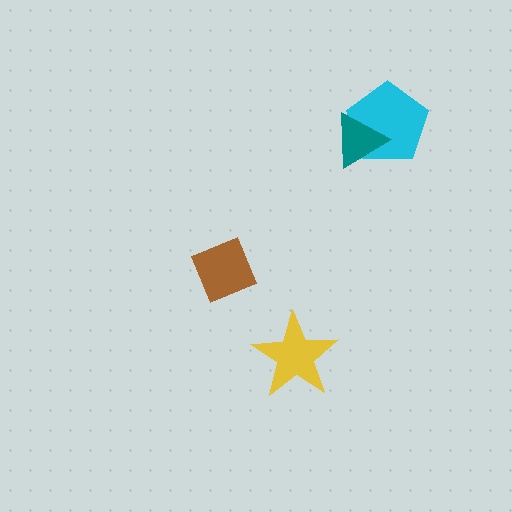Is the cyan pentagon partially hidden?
Yes, it is partially covered by another shape.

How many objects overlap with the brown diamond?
0 objects overlap with the brown diamond.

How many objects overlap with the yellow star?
0 objects overlap with the yellow star.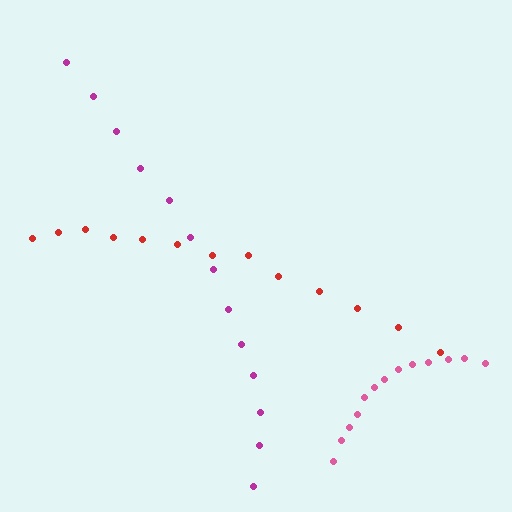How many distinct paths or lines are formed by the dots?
There are 3 distinct paths.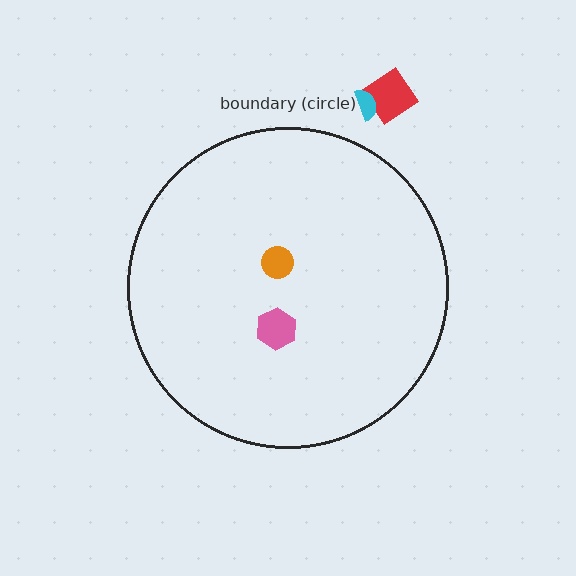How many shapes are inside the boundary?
2 inside, 2 outside.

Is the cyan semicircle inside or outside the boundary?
Outside.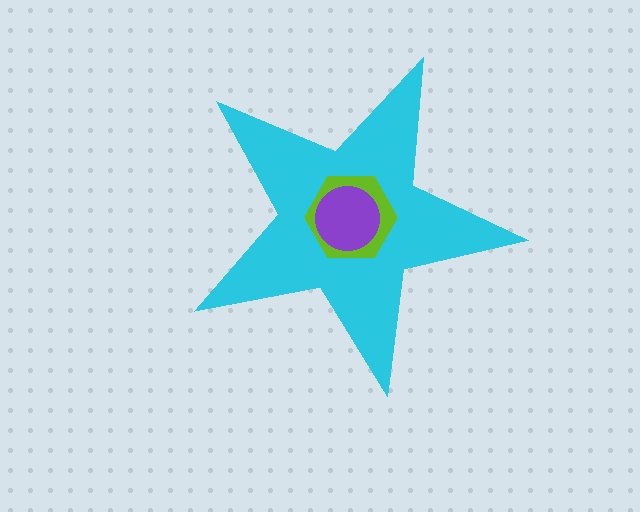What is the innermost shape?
The purple circle.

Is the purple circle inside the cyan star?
Yes.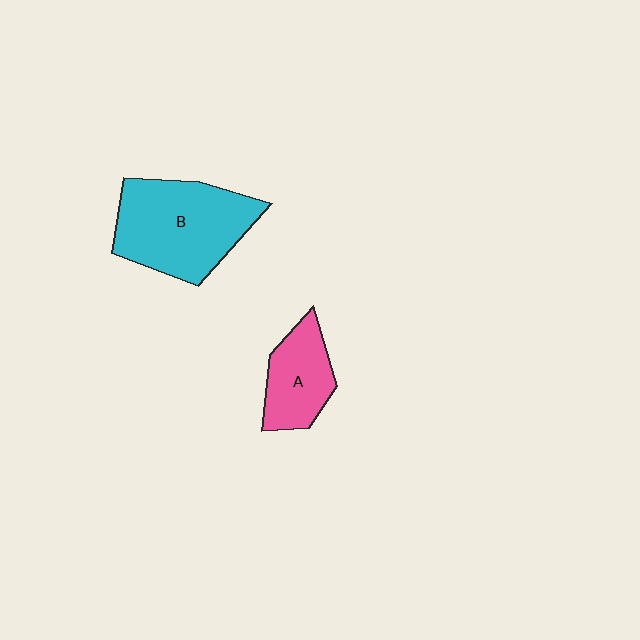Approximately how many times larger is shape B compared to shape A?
Approximately 1.9 times.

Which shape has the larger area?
Shape B (cyan).